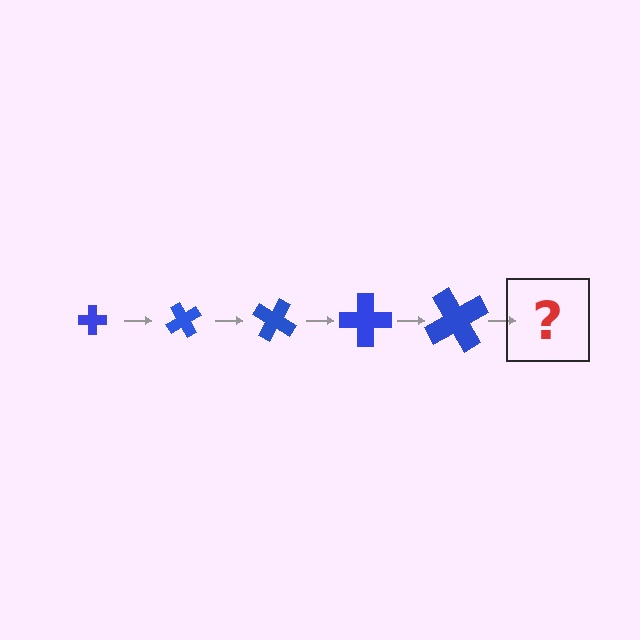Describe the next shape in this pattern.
It should be a cross, larger than the previous one and rotated 300 degrees from the start.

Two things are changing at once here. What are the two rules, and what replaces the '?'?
The two rules are that the cross grows larger each step and it rotates 60 degrees each step. The '?' should be a cross, larger than the previous one and rotated 300 degrees from the start.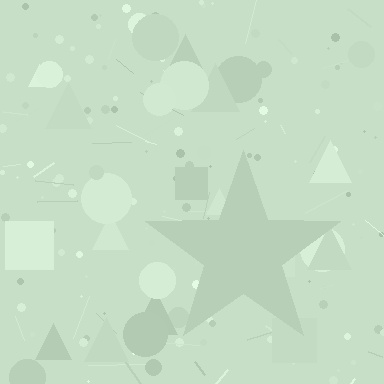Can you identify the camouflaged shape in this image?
The camouflaged shape is a star.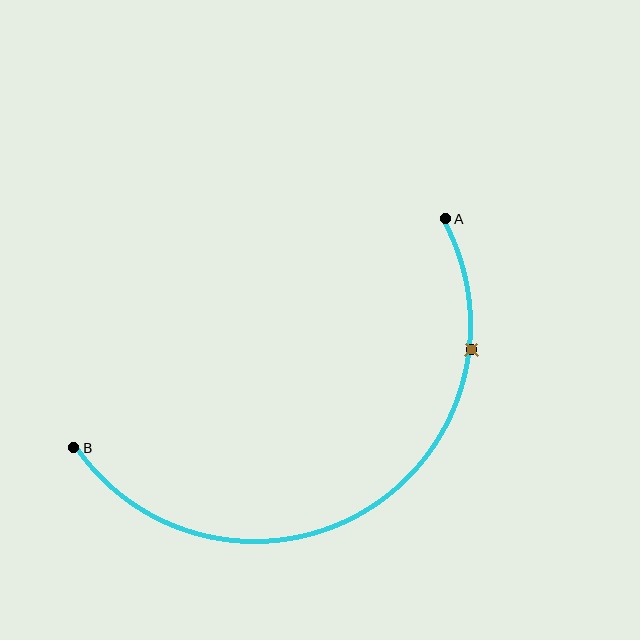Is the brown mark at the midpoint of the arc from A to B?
No. The brown mark lies on the arc but is closer to endpoint A. The arc midpoint would be at the point on the curve equidistant along the arc from both A and B.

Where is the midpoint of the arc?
The arc midpoint is the point on the curve farthest from the straight line joining A and B. It sits below that line.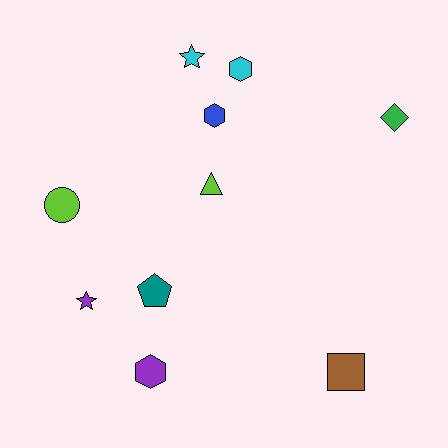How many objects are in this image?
There are 10 objects.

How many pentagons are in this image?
There is 1 pentagon.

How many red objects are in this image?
There are no red objects.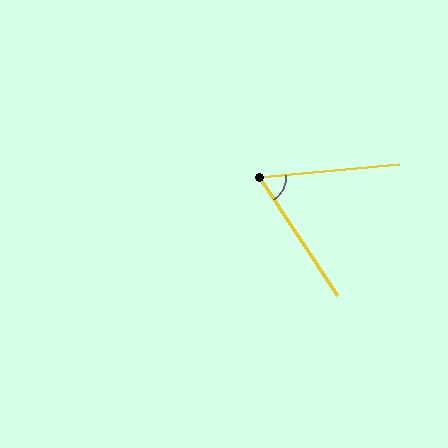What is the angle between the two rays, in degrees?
Approximately 62 degrees.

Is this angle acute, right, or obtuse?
It is acute.